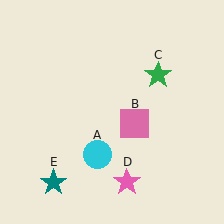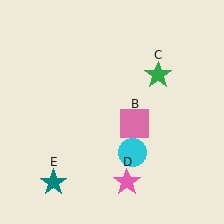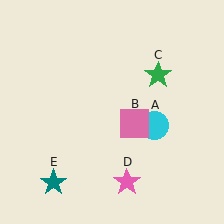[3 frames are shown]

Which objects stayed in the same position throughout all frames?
Pink square (object B) and green star (object C) and pink star (object D) and teal star (object E) remained stationary.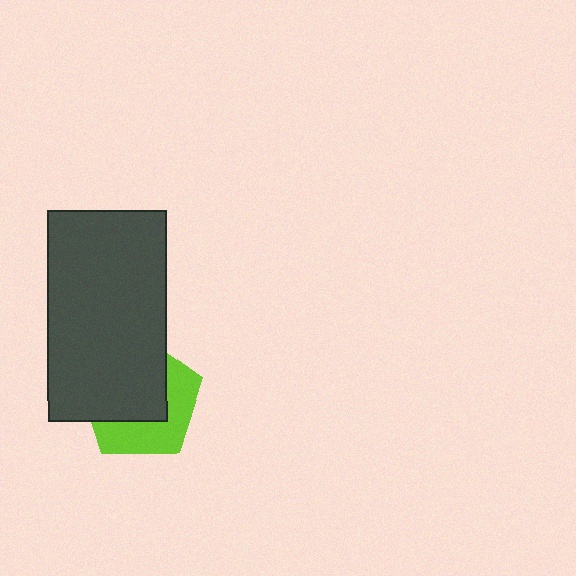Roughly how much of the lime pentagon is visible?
A small part of it is visible (roughly 43%).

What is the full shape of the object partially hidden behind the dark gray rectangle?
The partially hidden object is a lime pentagon.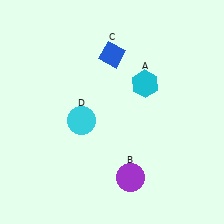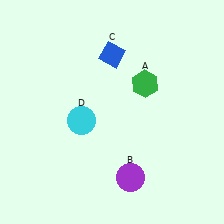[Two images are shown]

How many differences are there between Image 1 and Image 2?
There is 1 difference between the two images.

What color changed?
The hexagon (A) changed from cyan in Image 1 to green in Image 2.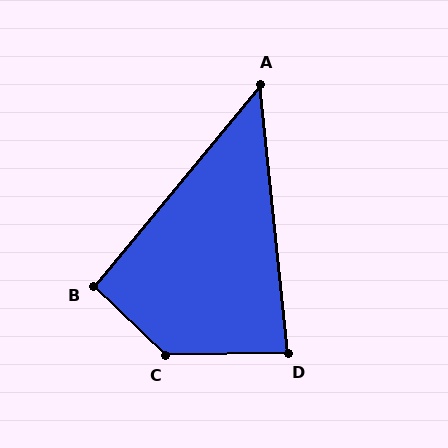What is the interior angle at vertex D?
Approximately 85 degrees (approximately right).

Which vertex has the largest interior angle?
C, at approximately 135 degrees.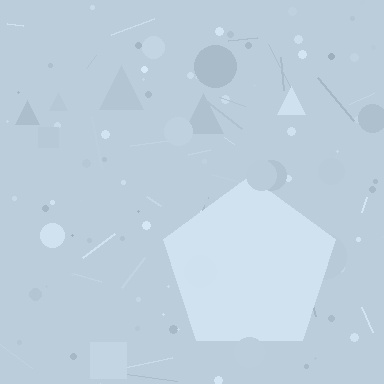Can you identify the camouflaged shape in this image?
The camouflaged shape is a pentagon.